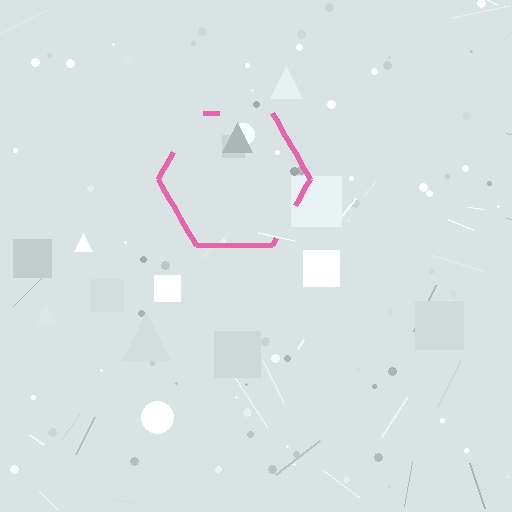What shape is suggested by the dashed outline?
The dashed outline suggests a hexagon.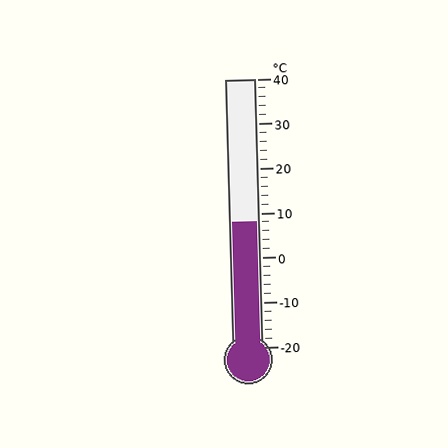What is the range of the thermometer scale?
The thermometer scale ranges from -20°C to 40°C.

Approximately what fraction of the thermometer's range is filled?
The thermometer is filled to approximately 45% of its range.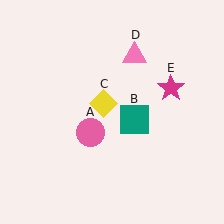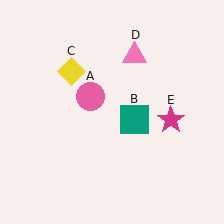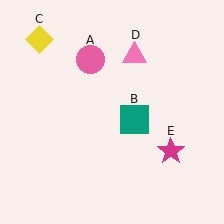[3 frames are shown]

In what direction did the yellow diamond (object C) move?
The yellow diamond (object C) moved up and to the left.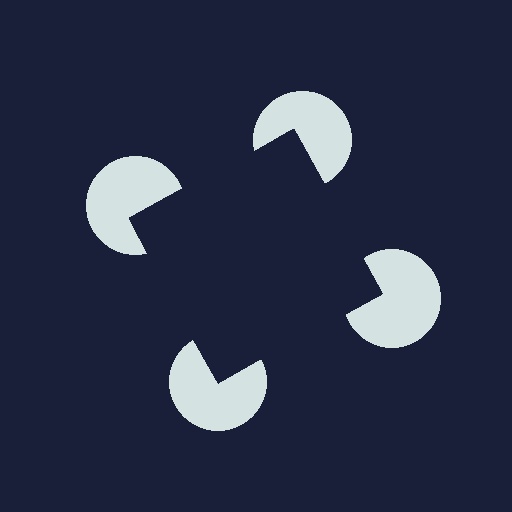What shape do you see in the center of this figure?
An illusory square — its edges are inferred from the aligned wedge cuts in the pac-man discs, not physically drawn.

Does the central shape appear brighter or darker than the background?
It typically appears slightly darker than the background, even though no actual brightness change is drawn.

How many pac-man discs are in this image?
There are 4 — one at each vertex of the illusory square.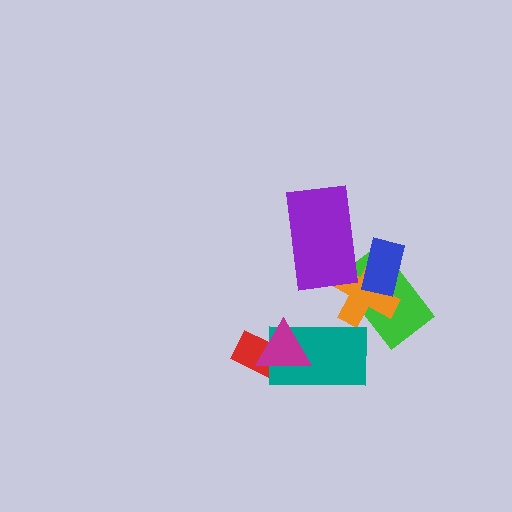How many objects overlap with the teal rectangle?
2 objects overlap with the teal rectangle.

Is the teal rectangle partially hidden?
Yes, it is partially covered by another shape.